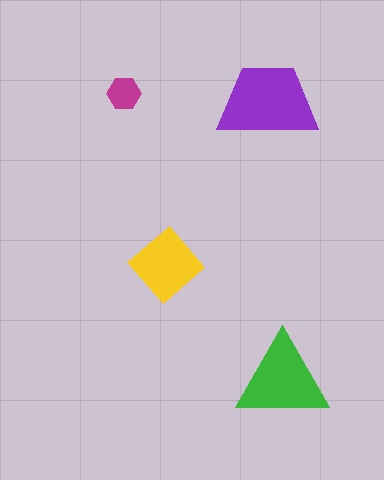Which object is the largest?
The purple trapezoid.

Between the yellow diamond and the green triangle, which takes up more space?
The green triangle.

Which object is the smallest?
The magenta hexagon.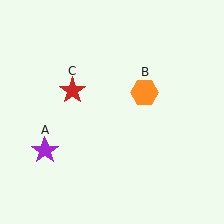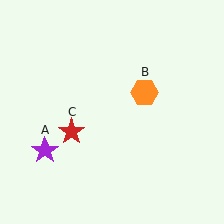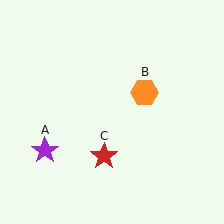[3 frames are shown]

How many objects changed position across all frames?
1 object changed position: red star (object C).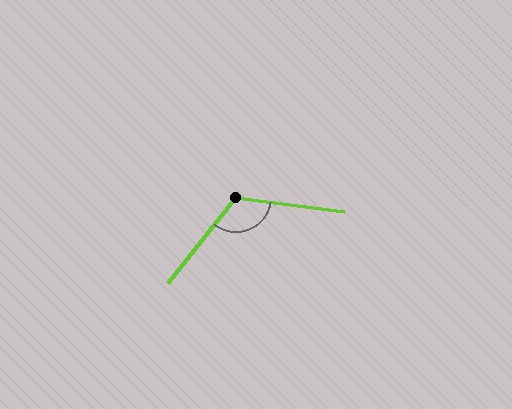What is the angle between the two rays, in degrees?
Approximately 121 degrees.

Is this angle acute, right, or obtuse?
It is obtuse.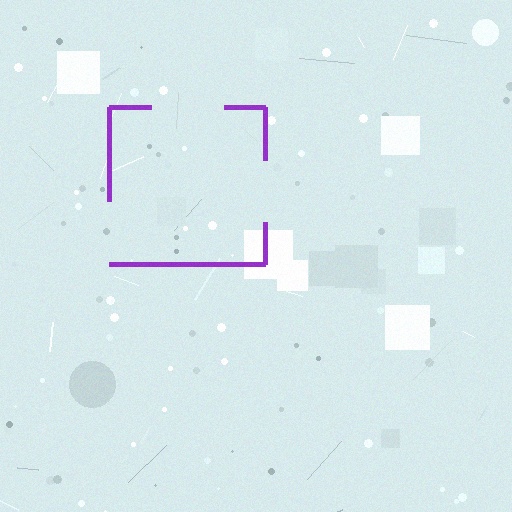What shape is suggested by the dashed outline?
The dashed outline suggests a square.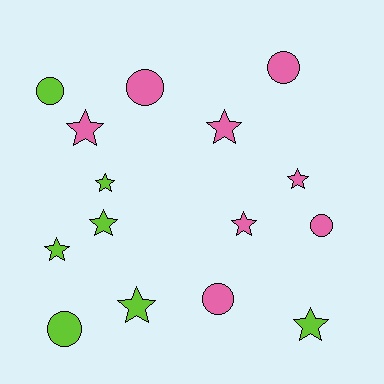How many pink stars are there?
There are 4 pink stars.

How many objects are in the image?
There are 15 objects.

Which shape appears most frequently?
Star, with 9 objects.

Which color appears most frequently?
Pink, with 8 objects.